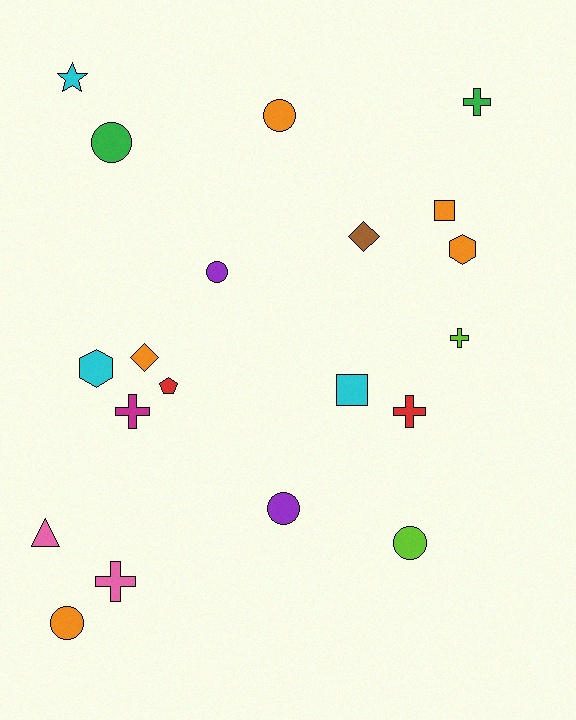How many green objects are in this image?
There are 2 green objects.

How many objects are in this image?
There are 20 objects.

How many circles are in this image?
There are 6 circles.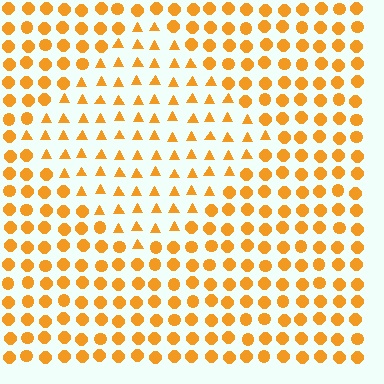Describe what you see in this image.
The image is filled with small orange elements arranged in a uniform grid. A diamond-shaped region contains triangles, while the surrounding area contains circles. The boundary is defined purely by the change in element shape.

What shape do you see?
I see a diamond.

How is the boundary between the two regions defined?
The boundary is defined by a change in element shape: triangles inside vs. circles outside. All elements share the same color and spacing.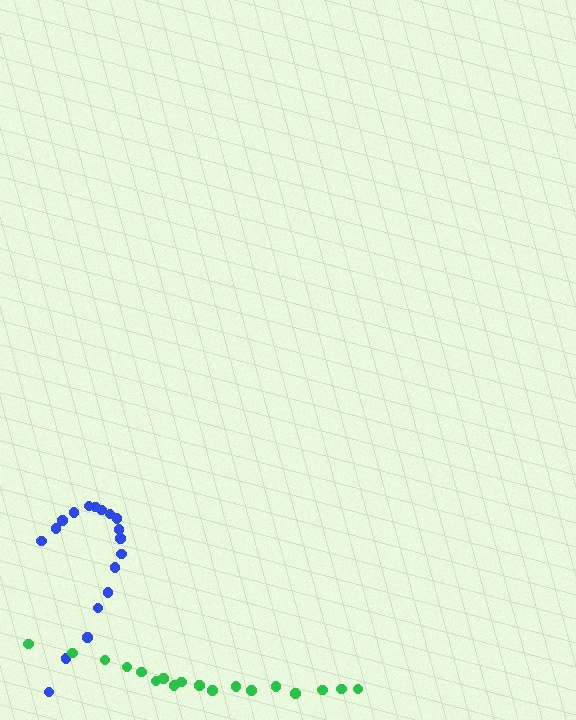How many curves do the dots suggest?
There are 2 distinct paths.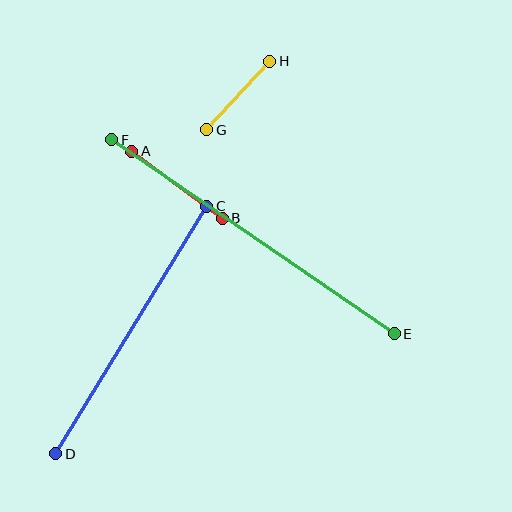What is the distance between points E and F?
The distance is approximately 343 pixels.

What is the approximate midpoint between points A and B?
The midpoint is at approximately (177, 185) pixels.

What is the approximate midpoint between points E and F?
The midpoint is at approximately (253, 237) pixels.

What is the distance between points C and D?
The distance is approximately 290 pixels.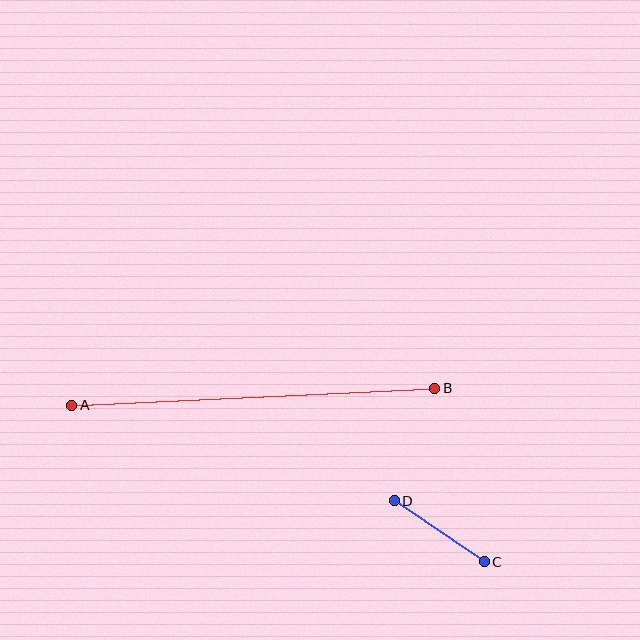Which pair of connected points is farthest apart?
Points A and B are farthest apart.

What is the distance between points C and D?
The distance is approximately 109 pixels.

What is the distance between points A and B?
The distance is approximately 364 pixels.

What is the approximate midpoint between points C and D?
The midpoint is at approximately (439, 531) pixels.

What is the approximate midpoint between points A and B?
The midpoint is at approximately (253, 397) pixels.